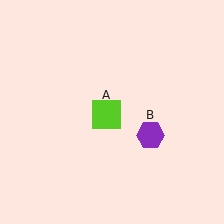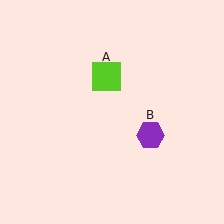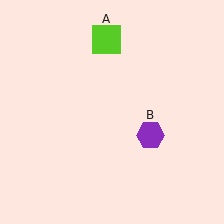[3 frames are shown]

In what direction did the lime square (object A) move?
The lime square (object A) moved up.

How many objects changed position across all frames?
1 object changed position: lime square (object A).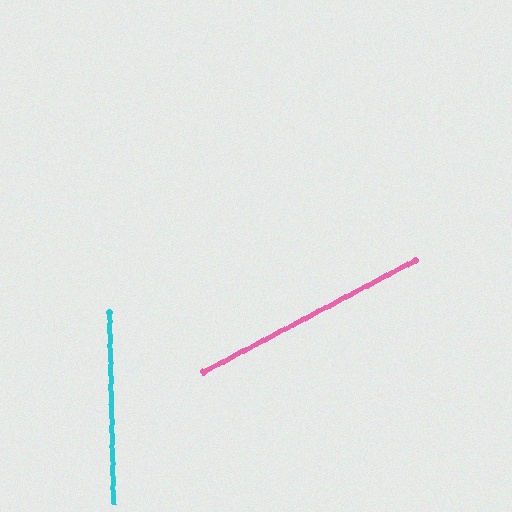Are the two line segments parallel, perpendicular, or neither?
Neither parallel nor perpendicular — they differ by about 63°.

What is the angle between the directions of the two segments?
Approximately 63 degrees.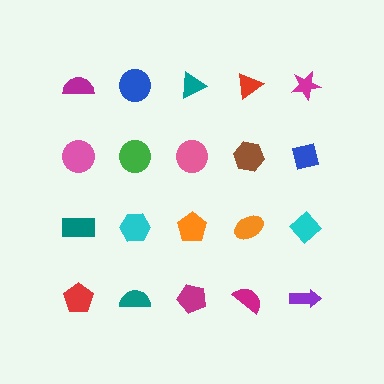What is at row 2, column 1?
A pink circle.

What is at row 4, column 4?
A magenta semicircle.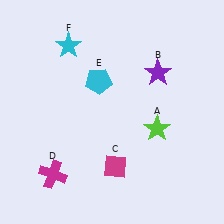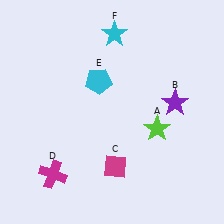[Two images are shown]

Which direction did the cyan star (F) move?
The cyan star (F) moved right.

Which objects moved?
The objects that moved are: the purple star (B), the cyan star (F).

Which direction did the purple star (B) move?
The purple star (B) moved down.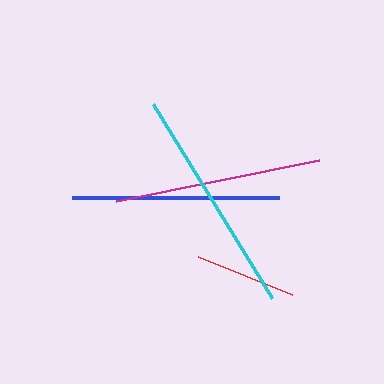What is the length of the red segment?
The red segment is approximately 102 pixels long.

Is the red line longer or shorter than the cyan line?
The cyan line is longer than the red line.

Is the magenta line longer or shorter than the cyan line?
The cyan line is longer than the magenta line.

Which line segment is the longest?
The cyan line is the longest at approximately 228 pixels.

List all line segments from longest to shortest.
From longest to shortest: cyan, magenta, blue, red.